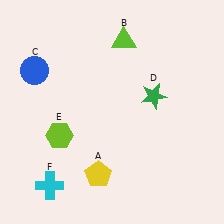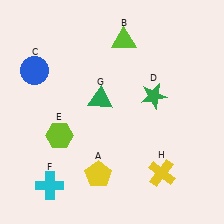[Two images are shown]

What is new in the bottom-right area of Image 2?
A yellow cross (H) was added in the bottom-right area of Image 2.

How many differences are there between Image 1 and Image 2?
There are 2 differences between the two images.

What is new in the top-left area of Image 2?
A green triangle (G) was added in the top-left area of Image 2.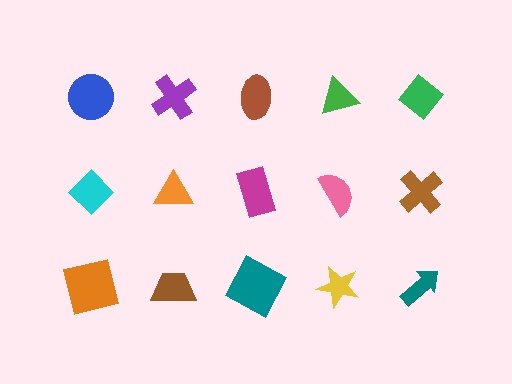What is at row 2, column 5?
A brown cross.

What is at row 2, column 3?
A magenta rectangle.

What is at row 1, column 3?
A brown ellipse.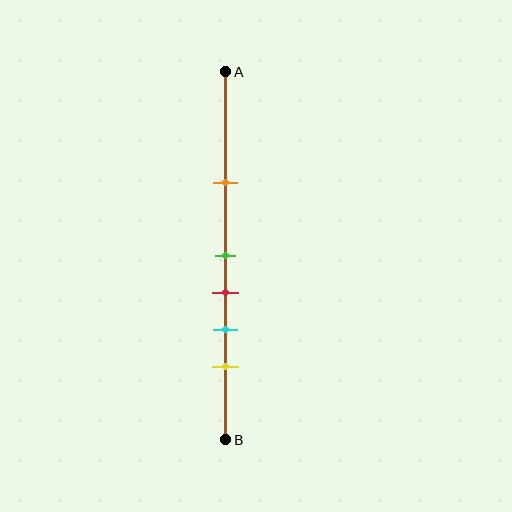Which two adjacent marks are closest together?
The green and red marks are the closest adjacent pair.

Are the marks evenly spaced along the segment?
No, the marks are not evenly spaced.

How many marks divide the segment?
There are 5 marks dividing the segment.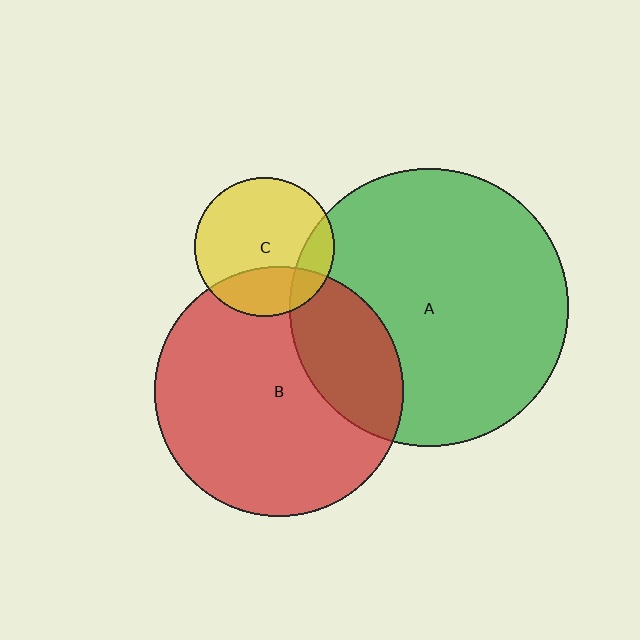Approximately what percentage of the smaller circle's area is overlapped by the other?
Approximately 15%.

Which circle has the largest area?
Circle A (green).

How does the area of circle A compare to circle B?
Approximately 1.2 times.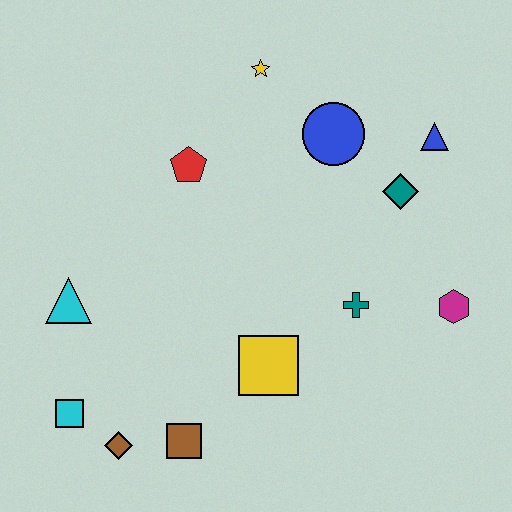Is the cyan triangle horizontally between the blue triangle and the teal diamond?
No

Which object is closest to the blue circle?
The teal diamond is closest to the blue circle.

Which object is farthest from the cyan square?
The blue triangle is farthest from the cyan square.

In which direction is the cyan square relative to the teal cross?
The cyan square is to the left of the teal cross.